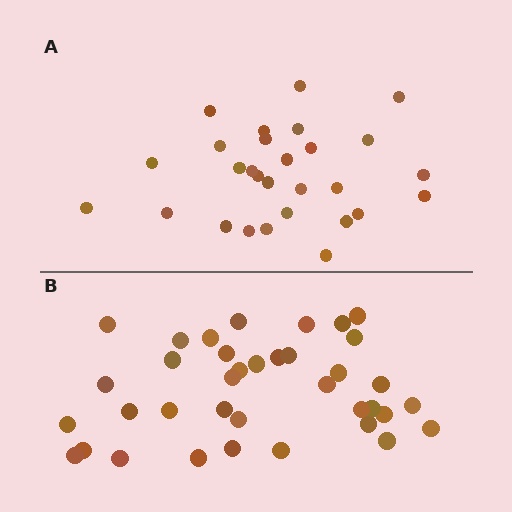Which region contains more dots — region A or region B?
Region B (the bottom region) has more dots.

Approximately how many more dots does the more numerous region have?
Region B has roughly 8 or so more dots than region A.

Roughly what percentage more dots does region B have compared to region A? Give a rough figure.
About 30% more.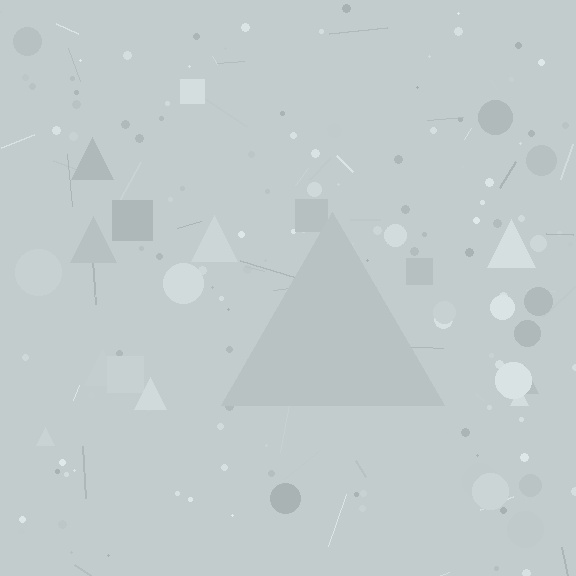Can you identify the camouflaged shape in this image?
The camouflaged shape is a triangle.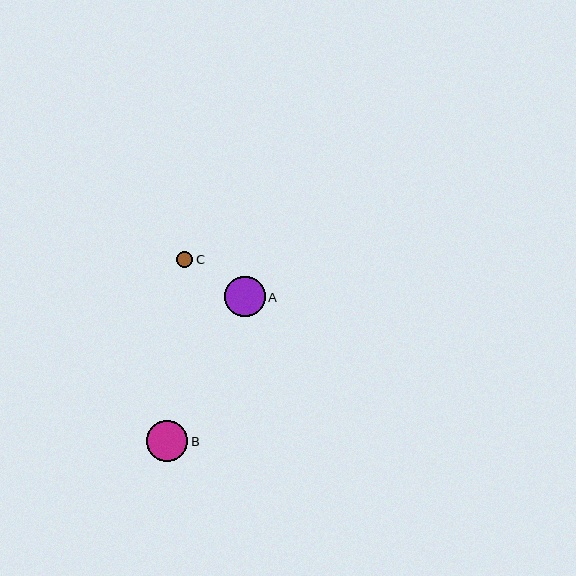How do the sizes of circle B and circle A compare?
Circle B and circle A are approximately the same size.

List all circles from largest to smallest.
From largest to smallest: B, A, C.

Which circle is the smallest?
Circle C is the smallest with a size of approximately 16 pixels.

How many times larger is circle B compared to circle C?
Circle B is approximately 2.6 times the size of circle C.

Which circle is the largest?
Circle B is the largest with a size of approximately 41 pixels.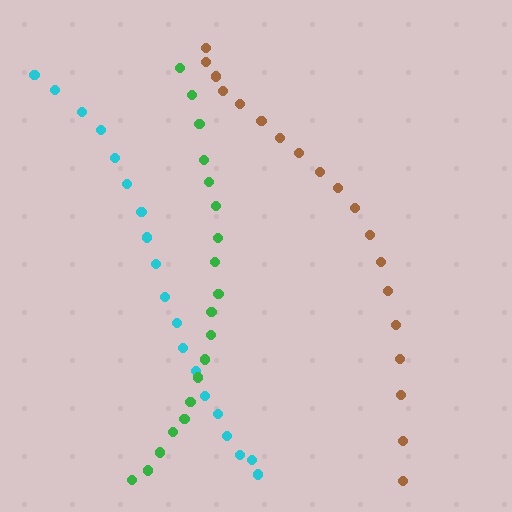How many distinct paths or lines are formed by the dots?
There are 3 distinct paths.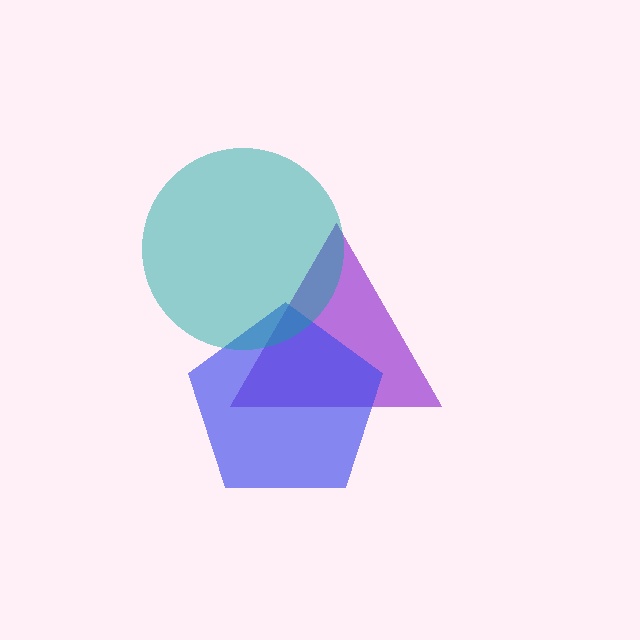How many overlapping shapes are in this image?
There are 3 overlapping shapes in the image.